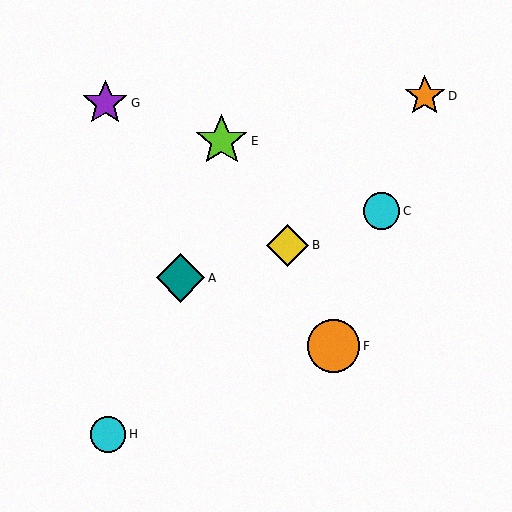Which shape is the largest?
The orange circle (labeled F) is the largest.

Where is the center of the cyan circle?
The center of the cyan circle is at (108, 434).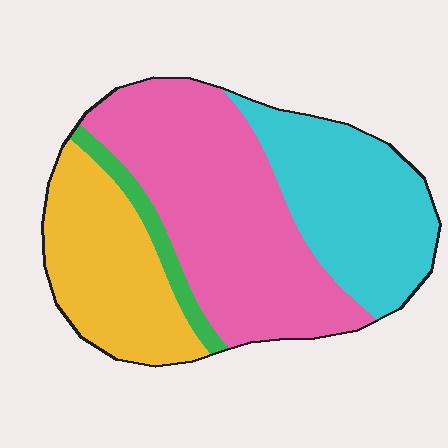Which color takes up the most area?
Pink, at roughly 45%.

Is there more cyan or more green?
Cyan.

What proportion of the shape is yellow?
Yellow covers 24% of the shape.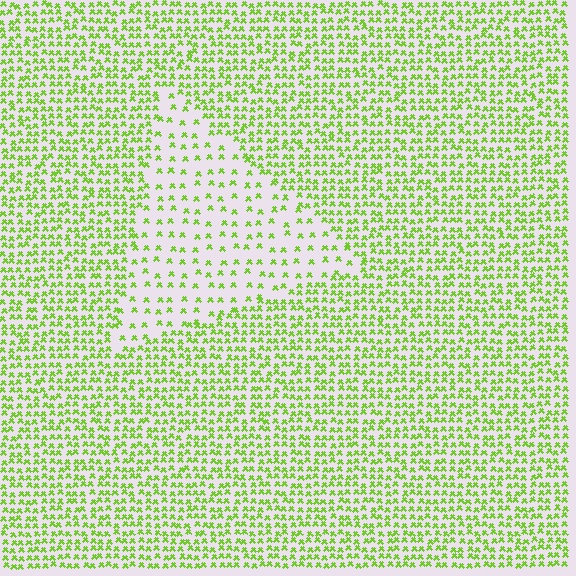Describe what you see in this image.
The image contains small lime elements arranged at two different densities. A triangle-shaped region is visible where the elements are less densely packed than the surrounding area.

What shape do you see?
I see a triangle.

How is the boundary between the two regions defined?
The boundary is defined by a change in element density (approximately 2.5x ratio). All elements are the same color, size, and shape.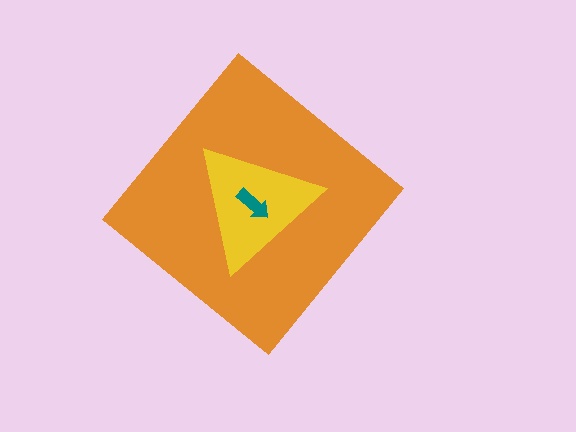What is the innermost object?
The teal arrow.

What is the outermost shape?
The orange diamond.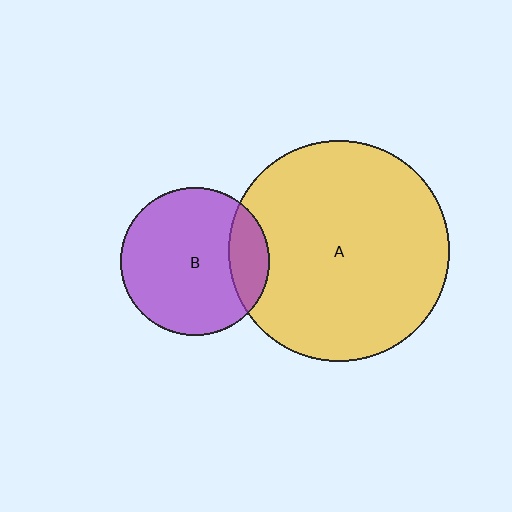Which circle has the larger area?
Circle A (yellow).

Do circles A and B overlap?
Yes.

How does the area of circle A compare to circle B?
Approximately 2.2 times.